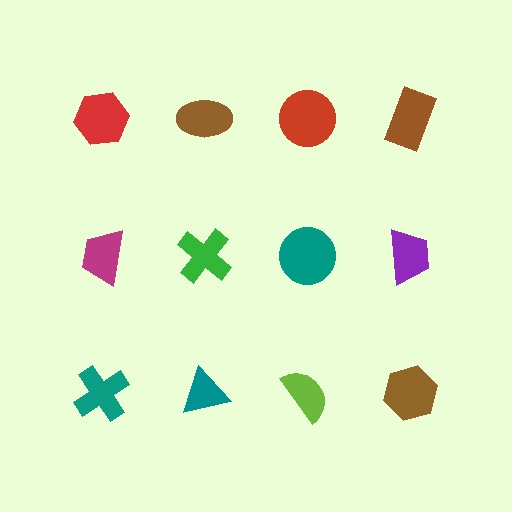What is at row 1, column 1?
A red hexagon.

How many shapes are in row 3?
4 shapes.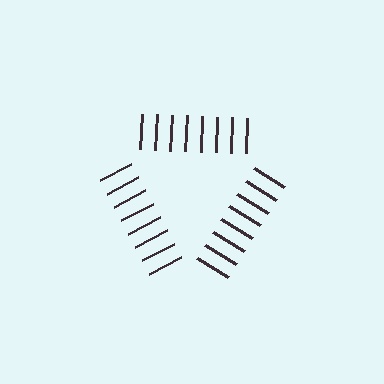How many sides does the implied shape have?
3 sides — the line-ends trace a triangle.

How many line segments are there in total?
24 — 8 along each of the 3 edges.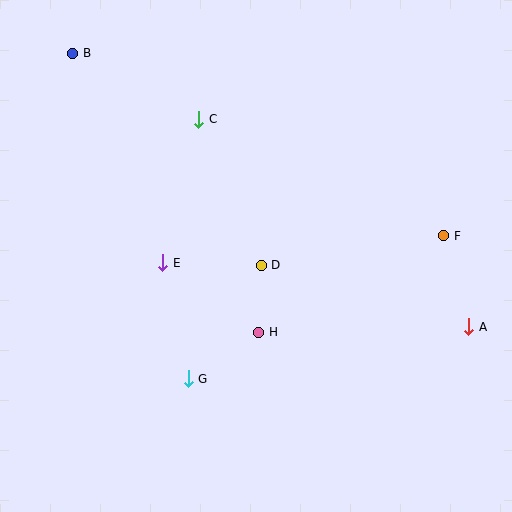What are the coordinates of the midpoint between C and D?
The midpoint between C and D is at (230, 192).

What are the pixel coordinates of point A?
Point A is at (469, 327).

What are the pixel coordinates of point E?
Point E is at (163, 263).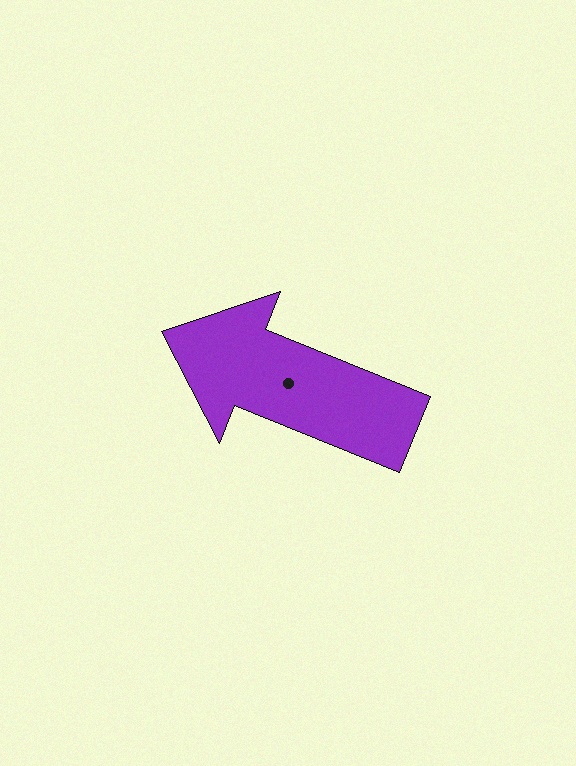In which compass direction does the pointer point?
West.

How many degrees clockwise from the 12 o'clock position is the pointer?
Approximately 292 degrees.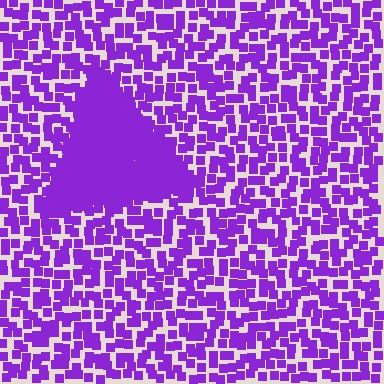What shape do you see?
I see a triangle.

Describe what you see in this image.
The image contains small purple elements arranged at two different densities. A triangle-shaped region is visible where the elements are more densely packed than the surrounding area.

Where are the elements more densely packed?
The elements are more densely packed inside the triangle boundary.